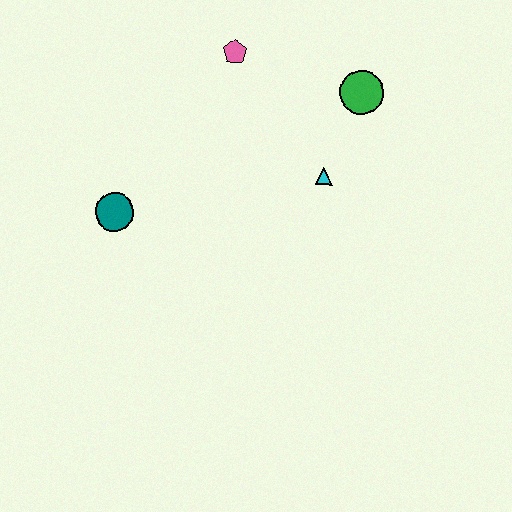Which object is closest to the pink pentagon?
The green circle is closest to the pink pentagon.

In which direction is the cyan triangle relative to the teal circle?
The cyan triangle is to the right of the teal circle.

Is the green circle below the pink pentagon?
Yes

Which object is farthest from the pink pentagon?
The teal circle is farthest from the pink pentagon.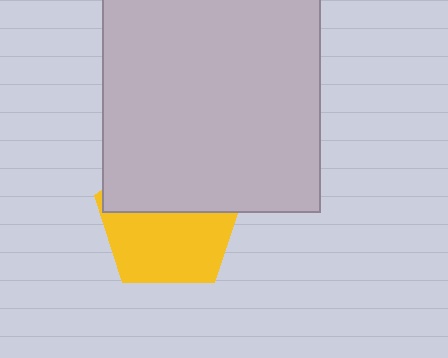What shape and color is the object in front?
The object in front is a light gray square.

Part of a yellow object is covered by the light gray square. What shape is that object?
It is a pentagon.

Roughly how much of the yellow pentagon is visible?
About half of it is visible (roughly 55%).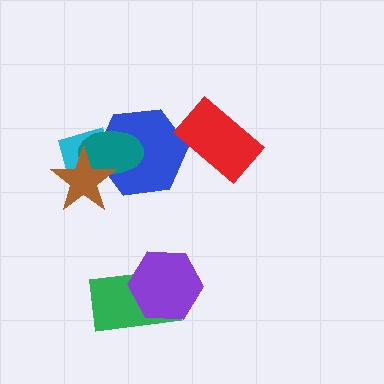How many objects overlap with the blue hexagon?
3 objects overlap with the blue hexagon.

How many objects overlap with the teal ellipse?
3 objects overlap with the teal ellipse.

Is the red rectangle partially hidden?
No, no other shape covers it.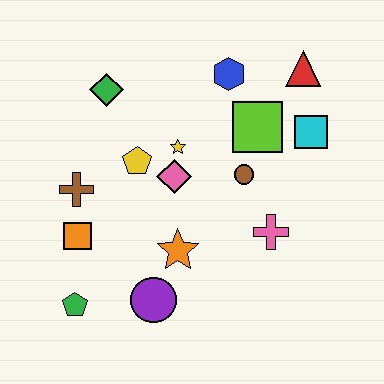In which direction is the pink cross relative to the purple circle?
The pink cross is to the right of the purple circle.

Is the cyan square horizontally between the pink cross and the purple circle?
No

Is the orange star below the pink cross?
Yes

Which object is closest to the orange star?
The purple circle is closest to the orange star.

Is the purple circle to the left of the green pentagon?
No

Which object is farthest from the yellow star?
The green pentagon is farthest from the yellow star.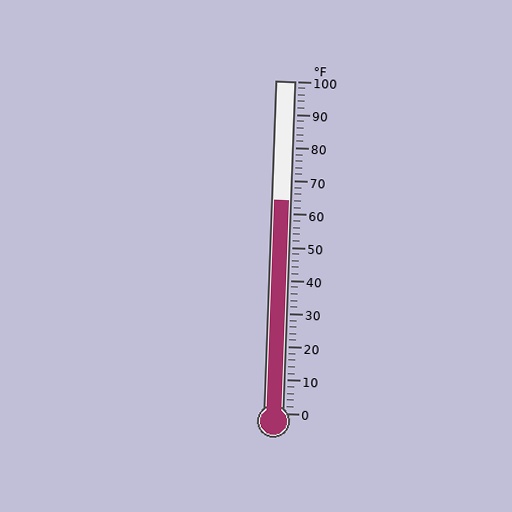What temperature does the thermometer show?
The thermometer shows approximately 64°F.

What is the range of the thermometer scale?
The thermometer scale ranges from 0°F to 100°F.